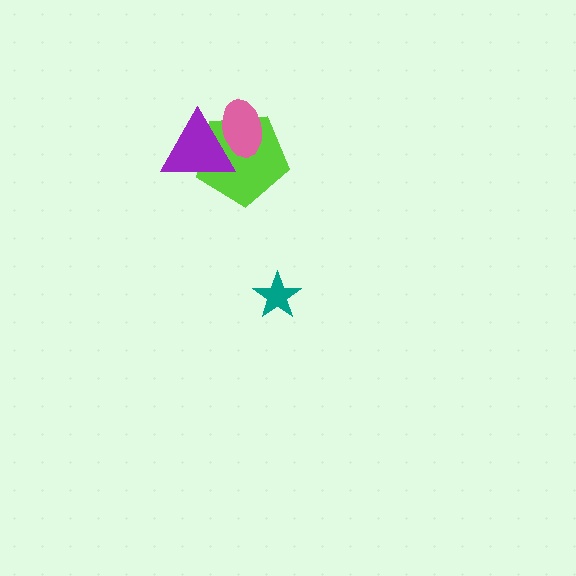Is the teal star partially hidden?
No, no other shape covers it.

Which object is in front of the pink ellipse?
The purple triangle is in front of the pink ellipse.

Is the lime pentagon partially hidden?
Yes, it is partially covered by another shape.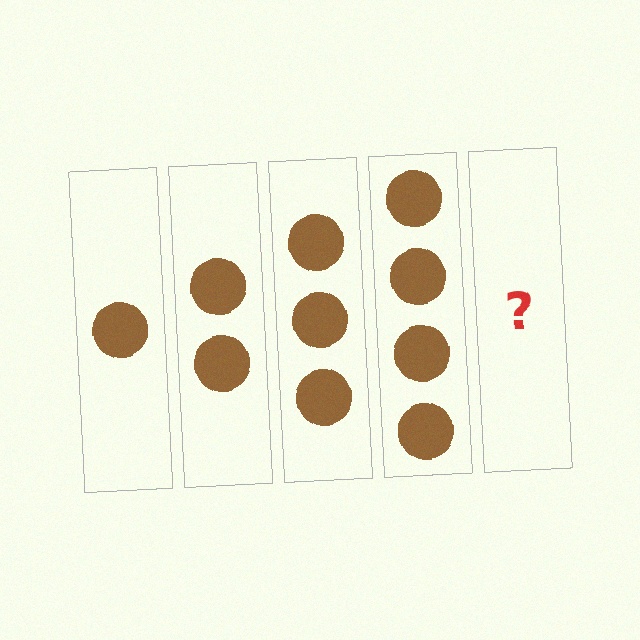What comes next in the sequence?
The next element should be 5 circles.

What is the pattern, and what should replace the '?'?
The pattern is that each step adds one more circle. The '?' should be 5 circles.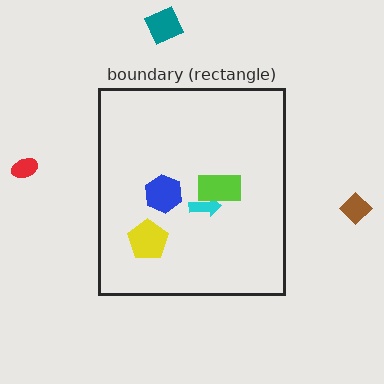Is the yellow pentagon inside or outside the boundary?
Inside.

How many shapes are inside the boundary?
4 inside, 3 outside.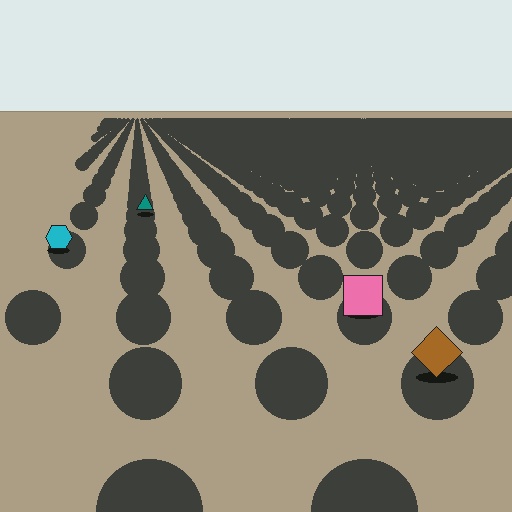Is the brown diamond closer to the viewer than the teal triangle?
Yes. The brown diamond is closer — you can tell from the texture gradient: the ground texture is coarser near it.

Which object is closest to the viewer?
The brown diamond is closest. The texture marks near it are larger and more spread out.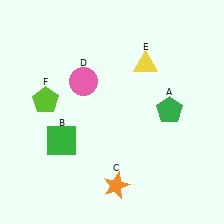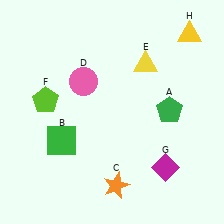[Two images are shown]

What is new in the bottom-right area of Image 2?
A magenta diamond (G) was added in the bottom-right area of Image 2.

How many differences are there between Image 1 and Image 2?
There are 2 differences between the two images.